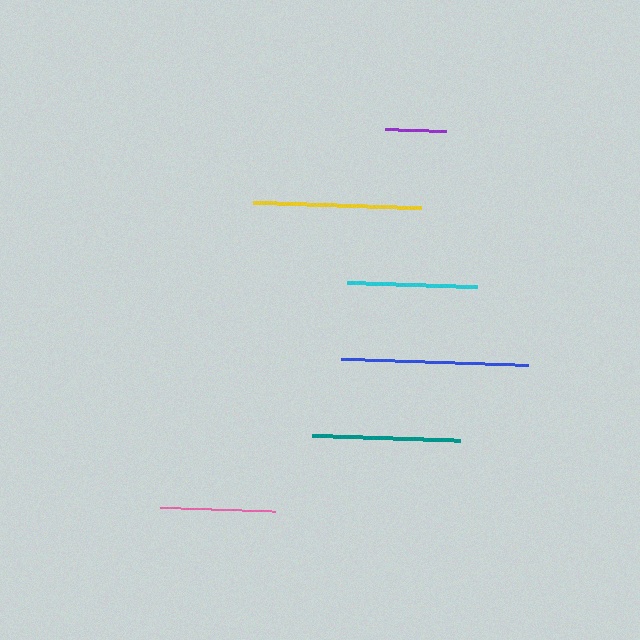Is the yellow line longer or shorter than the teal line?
The yellow line is longer than the teal line.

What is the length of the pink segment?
The pink segment is approximately 115 pixels long.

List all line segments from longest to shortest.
From longest to shortest: blue, yellow, teal, cyan, pink, purple.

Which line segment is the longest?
The blue line is the longest at approximately 187 pixels.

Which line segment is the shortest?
The purple line is the shortest at approximately 61 pixels.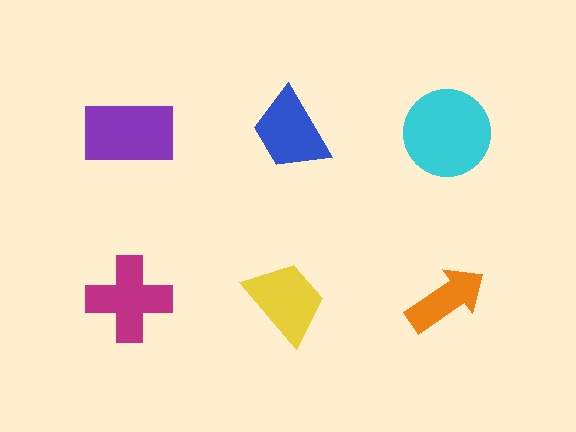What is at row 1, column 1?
A purple rectangle.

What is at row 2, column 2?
A yellow trapezoid.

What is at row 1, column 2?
A blue trapezoid.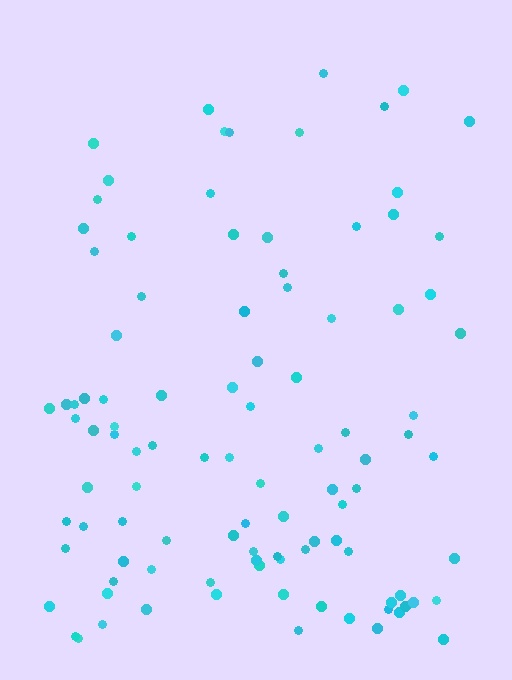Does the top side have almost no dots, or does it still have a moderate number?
Still a moderate number, just noticeably fewer than the bottom.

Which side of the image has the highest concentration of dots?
The bottom.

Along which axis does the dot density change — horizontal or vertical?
Vertical.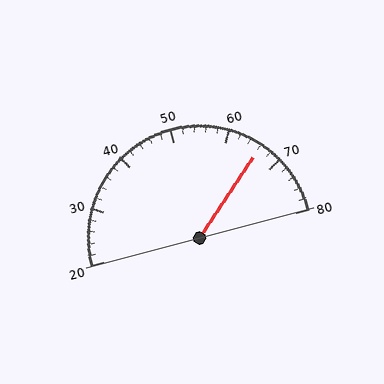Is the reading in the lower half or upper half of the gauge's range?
The reading is in the upper half of the range (20 to 80).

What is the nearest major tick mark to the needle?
The nearest major tick mark is 70.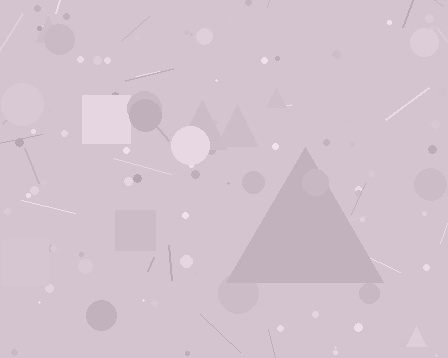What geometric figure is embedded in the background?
A triangle is embedded in the background.